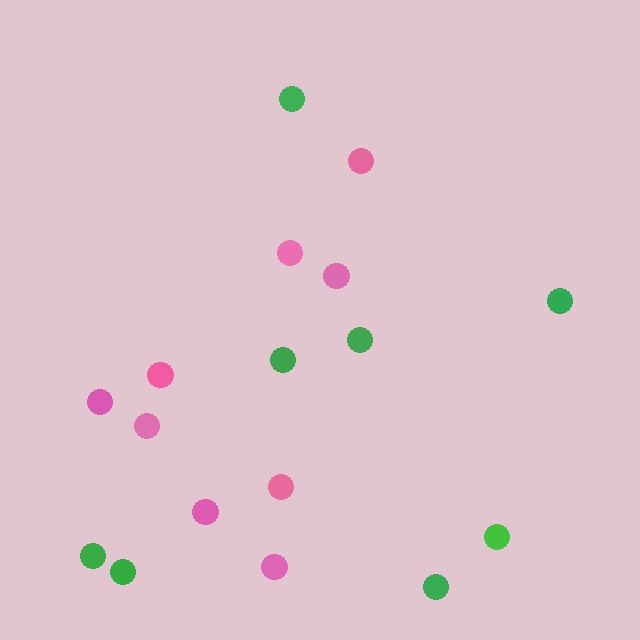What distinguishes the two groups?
There are 2 groups: one group of pink circles (9) and one group of green circles (8).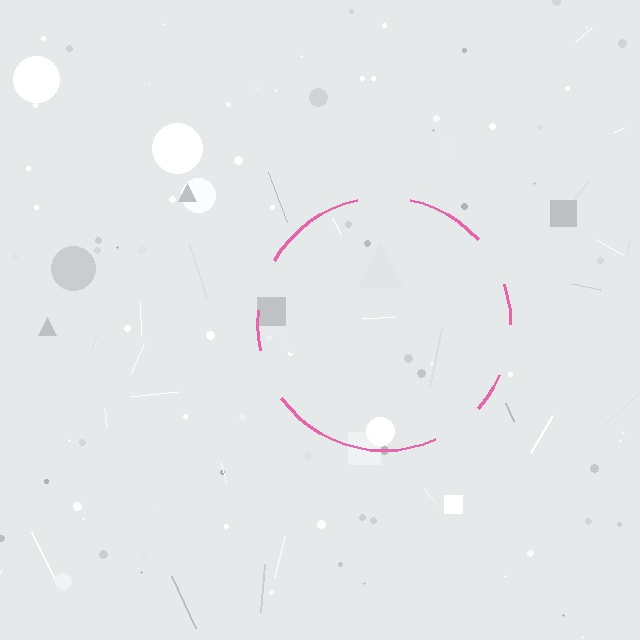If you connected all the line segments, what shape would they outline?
They would outline a circle.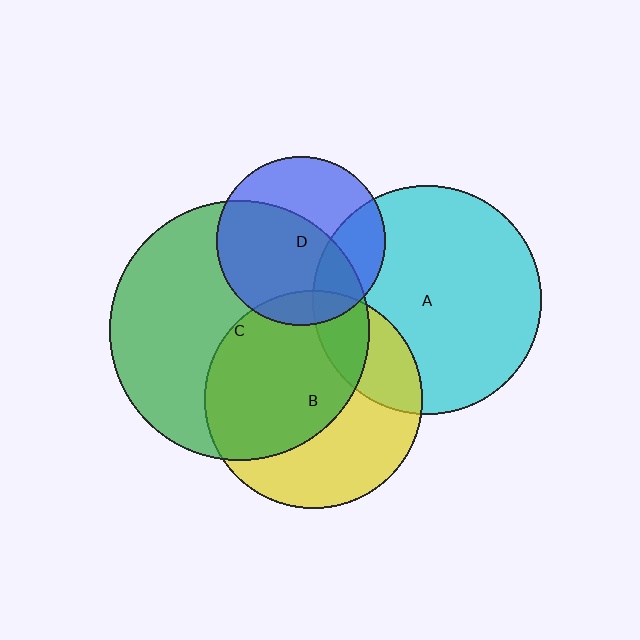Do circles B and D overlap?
Yes.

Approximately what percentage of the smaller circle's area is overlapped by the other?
Approximately 10%.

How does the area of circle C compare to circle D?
Approximately 2.4 times.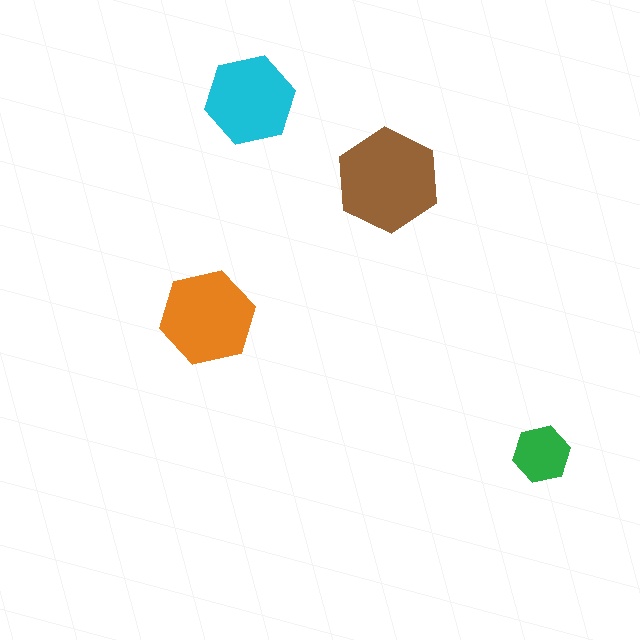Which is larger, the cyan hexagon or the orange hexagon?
The orange one.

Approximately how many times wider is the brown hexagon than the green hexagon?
About 2 times wider.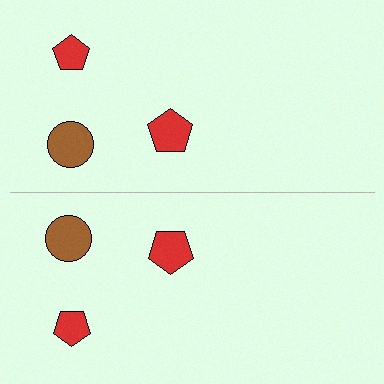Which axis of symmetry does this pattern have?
The pattern has a horizontal axis of symmetry running through the center of the image.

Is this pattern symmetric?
Yes, this pattern has bilateral (reflection) symmetry.